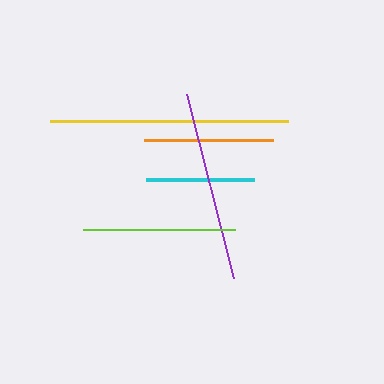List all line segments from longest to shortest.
From longest to shortest: yellow, purple, lime, orange, cyan.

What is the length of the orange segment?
The orange segment is approximately 129 pixels long.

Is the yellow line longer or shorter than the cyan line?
The yellow line is longer than the cyan line.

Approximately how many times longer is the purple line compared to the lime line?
The purple line is approximately 1.3 times the length of the lime line.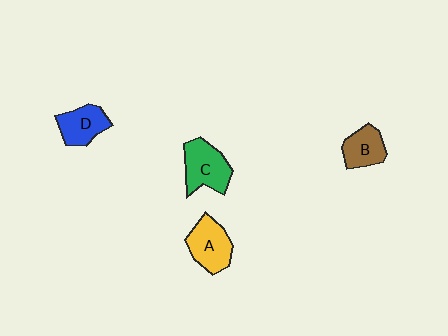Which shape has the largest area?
Shape C (green).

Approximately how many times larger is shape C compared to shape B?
Approximately 1.3 times.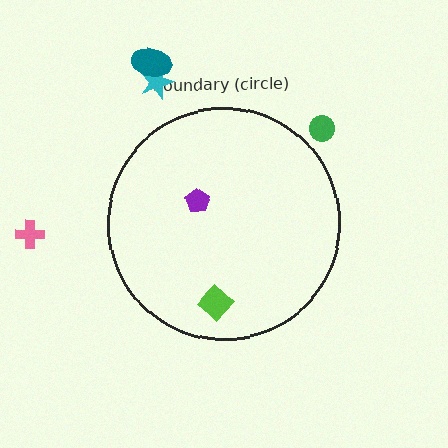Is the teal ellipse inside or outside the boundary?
Outside.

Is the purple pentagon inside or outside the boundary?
Inside.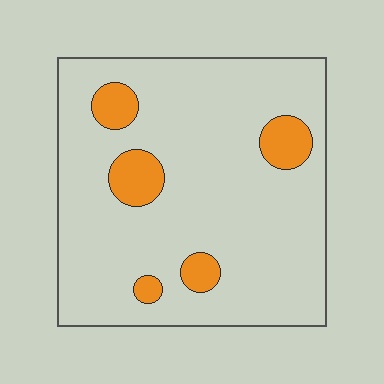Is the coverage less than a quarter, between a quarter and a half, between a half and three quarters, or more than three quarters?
Less than a quarter.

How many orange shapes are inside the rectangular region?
5.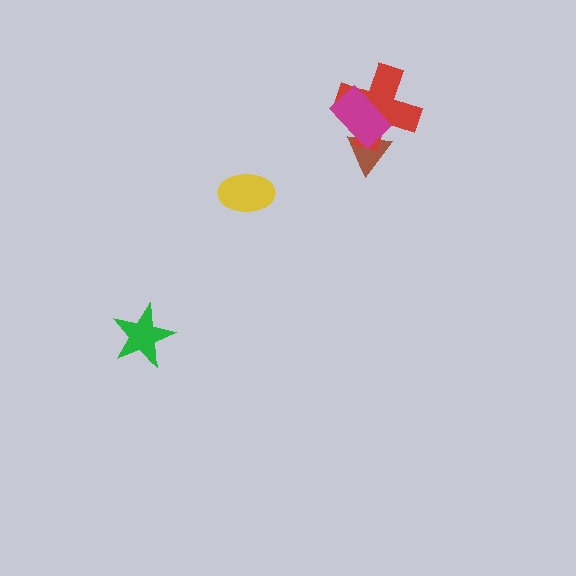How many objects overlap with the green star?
0 objects overlap with the green star.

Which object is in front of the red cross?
The magenta rectangle is in front of the red cross.